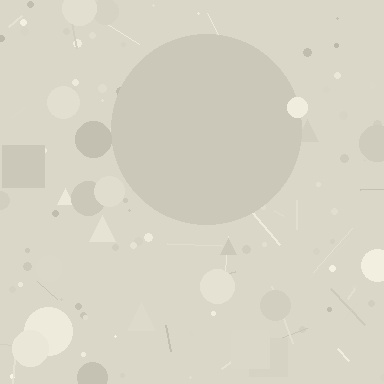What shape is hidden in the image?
A circle is hidden in the image.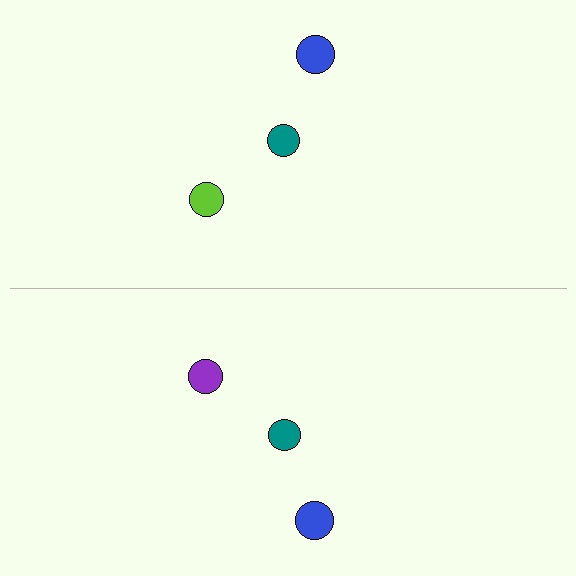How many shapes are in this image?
There are 6 shapes in this image.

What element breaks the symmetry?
The purple circle on the bottom side breaks the symmetry — its mirror counterpart is lime.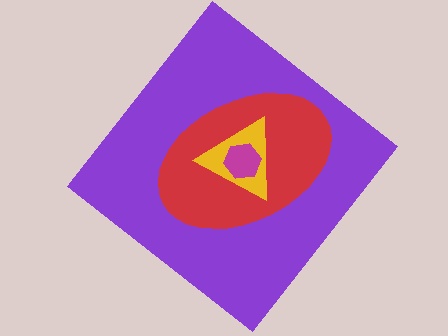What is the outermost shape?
The purple diamond.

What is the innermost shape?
The magenta hexagon.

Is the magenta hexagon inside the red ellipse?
Yes.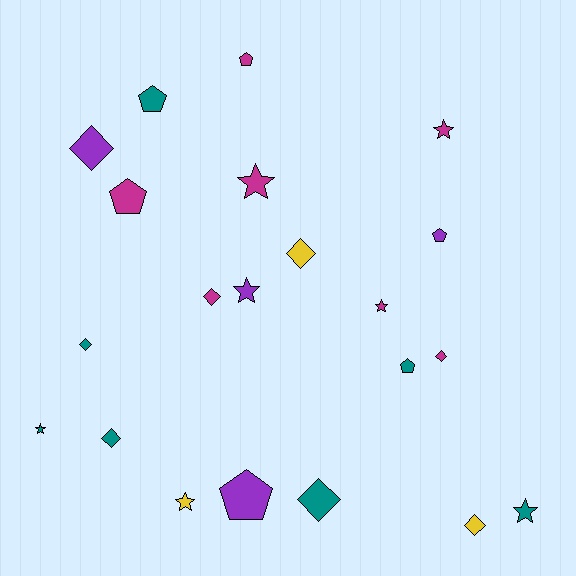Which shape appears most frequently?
Diamond, with 8 objects.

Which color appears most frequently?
Magenta, with 7 objects.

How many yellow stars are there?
There is 1 yellow star.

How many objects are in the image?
There are 21 objects.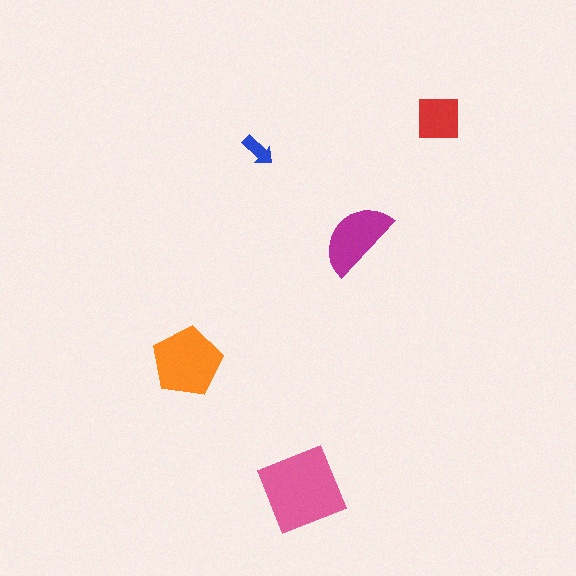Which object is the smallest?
The blue arrow.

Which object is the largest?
The pink diamond.